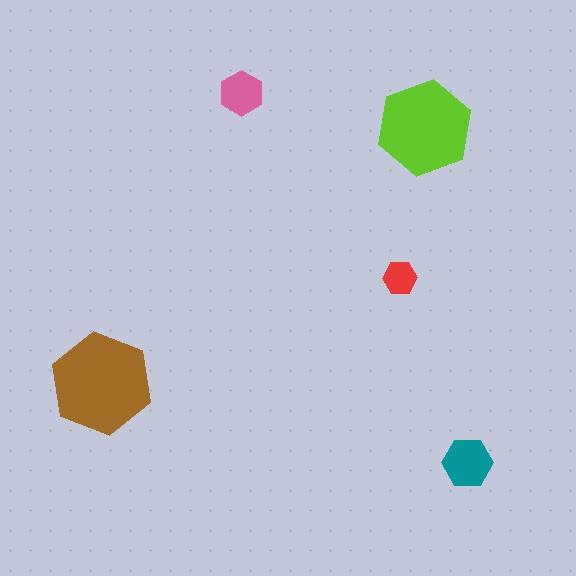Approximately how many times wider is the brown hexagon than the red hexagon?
About 3 times wider.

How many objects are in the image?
There are 5 objects in the image.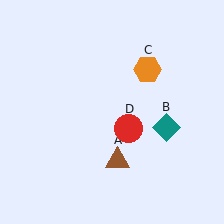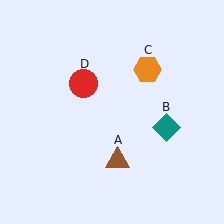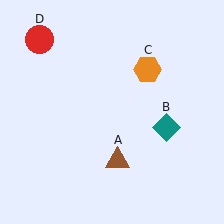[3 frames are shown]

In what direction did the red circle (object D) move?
The red circle (object D) moved up and to the left.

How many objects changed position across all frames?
1 object changed position: red circle (object D).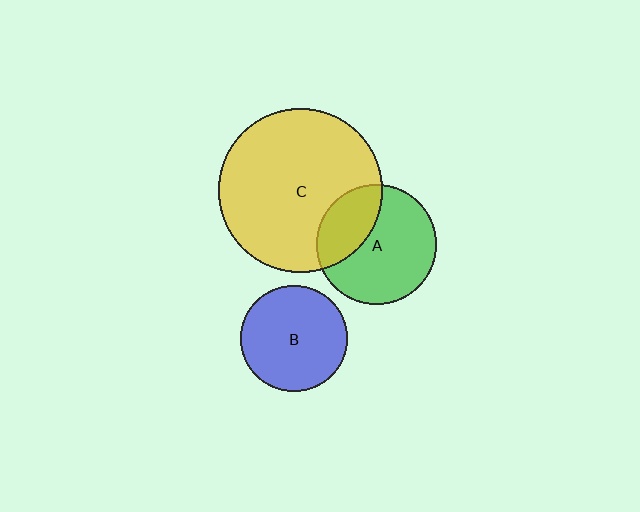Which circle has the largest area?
Circle C (yellow).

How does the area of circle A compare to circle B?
Approximately 1.3 times.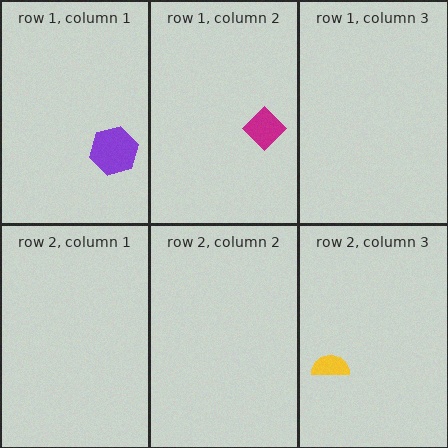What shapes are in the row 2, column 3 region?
The yellow semicircle.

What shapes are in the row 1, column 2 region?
The magenta diamond.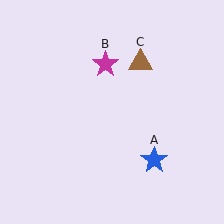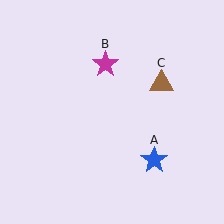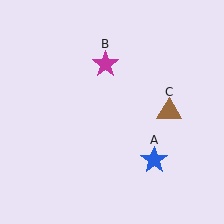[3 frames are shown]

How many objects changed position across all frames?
1 object changed position: brown triangle (object C).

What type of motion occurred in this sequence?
The brown triangle (object C) rotated clockwise around the center of the scene.